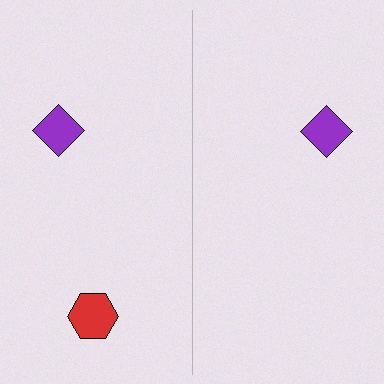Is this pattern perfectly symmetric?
No, the pattern is not perfectly symmetric. A red hexagon is missing from the right side.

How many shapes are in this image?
There are 3 shapes in this image.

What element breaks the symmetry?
A red hexagon is missing from the right side.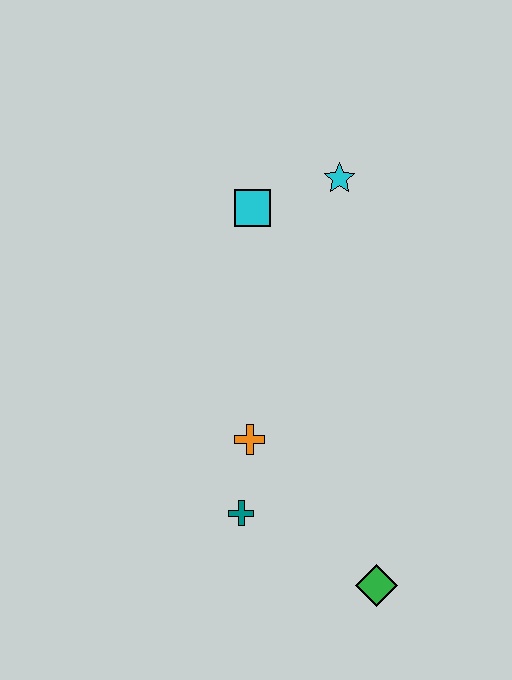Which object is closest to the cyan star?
The cyan square is closest to the cyan star.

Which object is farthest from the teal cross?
The cyan star is farthest from the teal cross.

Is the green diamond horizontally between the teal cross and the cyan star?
No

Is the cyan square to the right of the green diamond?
No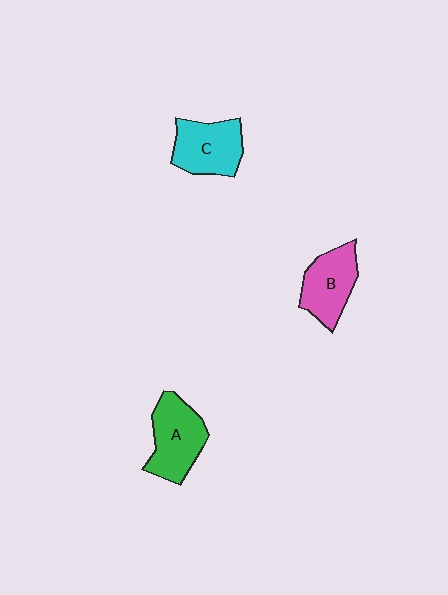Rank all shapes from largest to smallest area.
From largest to smallest: A (green), C (cyan), B (pink).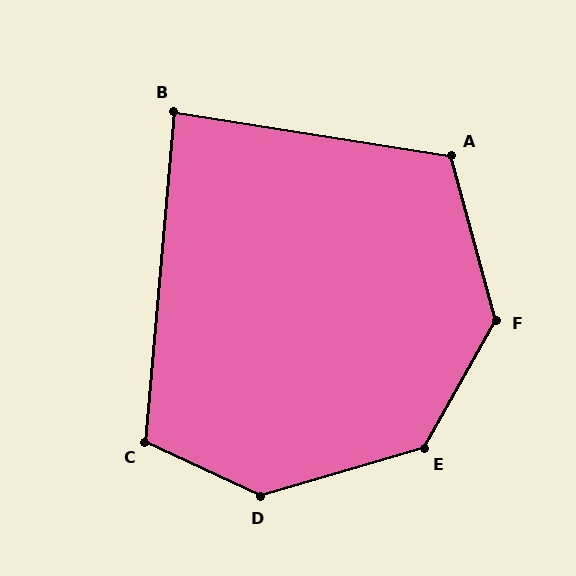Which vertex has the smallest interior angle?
B, at approximately 86 degrees.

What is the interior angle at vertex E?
Approximately 136 degrees (obtuse).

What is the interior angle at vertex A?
Approximately 114 degrees (obtuse).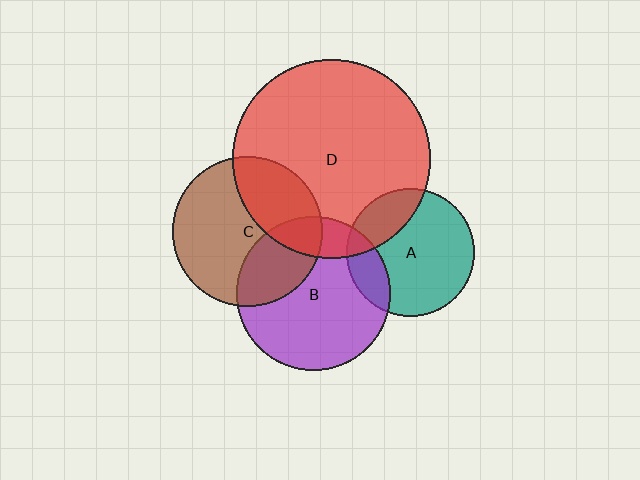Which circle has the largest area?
Circle D (red).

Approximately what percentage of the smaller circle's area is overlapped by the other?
Approximately 30%.